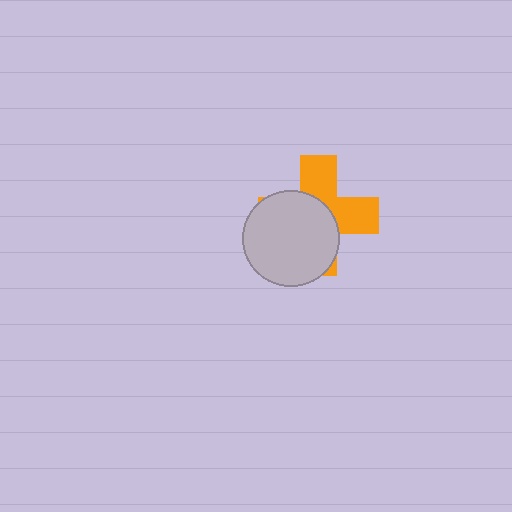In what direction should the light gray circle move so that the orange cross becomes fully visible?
The light gray circle should move toward the lower-left. That is the shortest direction to clear the overlap and leave the orange cross fully visible.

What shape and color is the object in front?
The object in front is a light gray circle.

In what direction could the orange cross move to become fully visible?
The orange cross could move toward the upper-right. That would shift it out from behind the light gray circle entirely.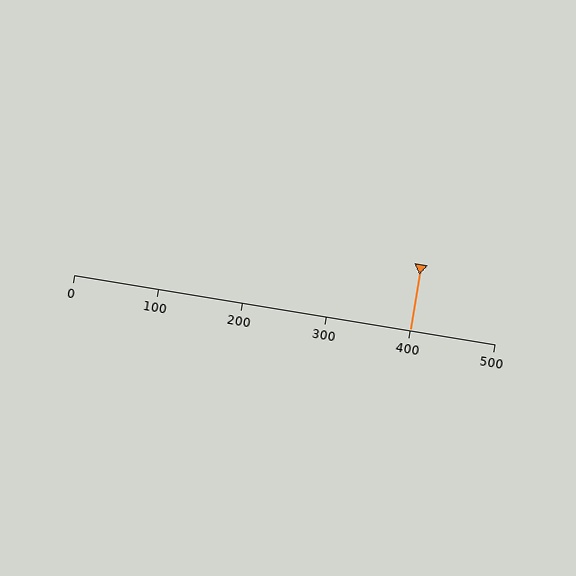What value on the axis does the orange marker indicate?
The marker indicates approximately 400.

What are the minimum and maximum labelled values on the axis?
The axis runs from 0 to 500.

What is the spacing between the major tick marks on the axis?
The major ticks are spaced 100 apart.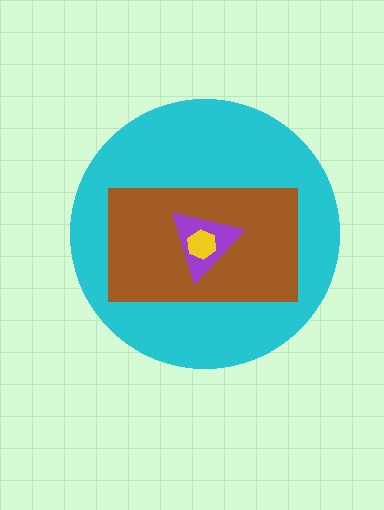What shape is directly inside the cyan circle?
The brown rectangle.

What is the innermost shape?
The yellow hexagon.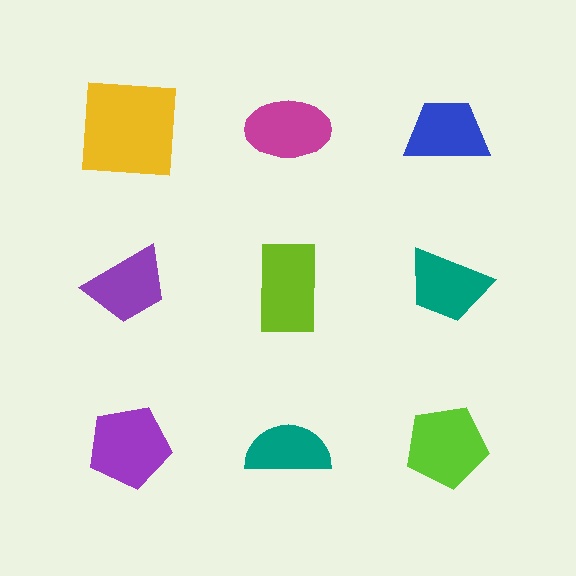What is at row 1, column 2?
A magenta ellipse.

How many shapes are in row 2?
3 shapes.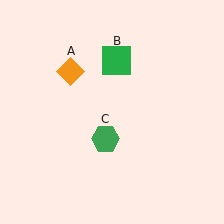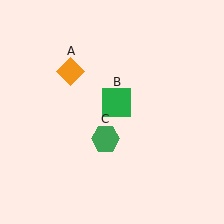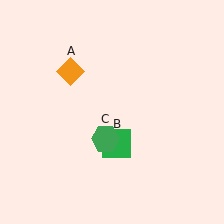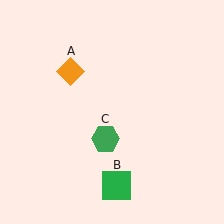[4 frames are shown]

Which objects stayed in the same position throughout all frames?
Orange diamond (object A) and green hexagon (object C) remained stationary.